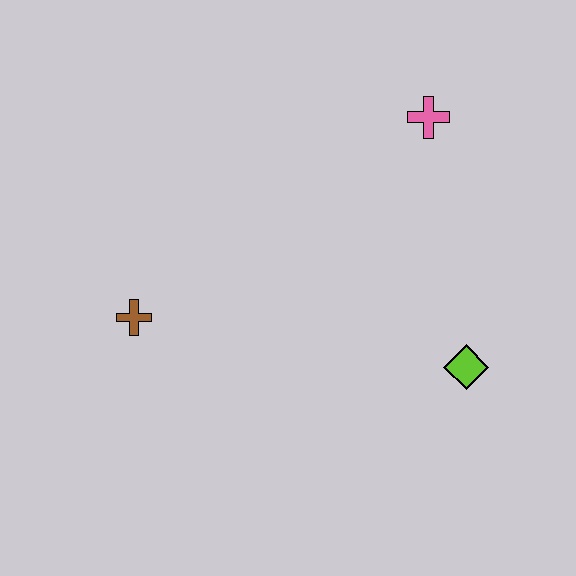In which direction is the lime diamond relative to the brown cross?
The lime diamond is to the right of the brown cross.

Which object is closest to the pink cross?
The lime diamond is closest to the pink cross.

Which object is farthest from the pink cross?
The brown cross is farthest from the pink cross.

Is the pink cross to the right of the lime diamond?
No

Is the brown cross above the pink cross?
No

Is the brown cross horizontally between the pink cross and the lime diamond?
No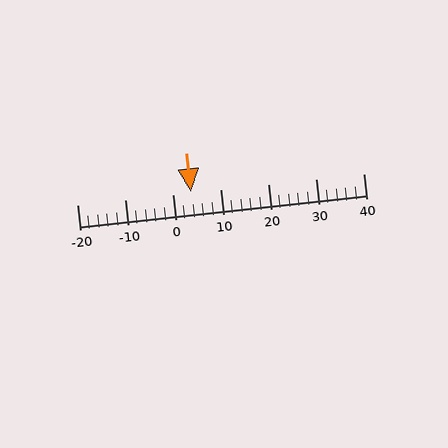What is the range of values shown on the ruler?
The ruler shows values from -20 to 40.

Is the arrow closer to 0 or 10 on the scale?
The arrow is closer to 0.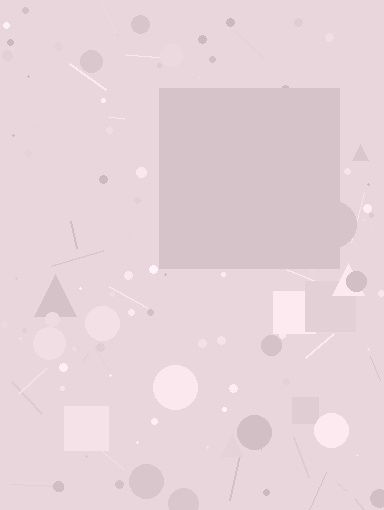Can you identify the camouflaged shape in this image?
The camouflaged shape is a square.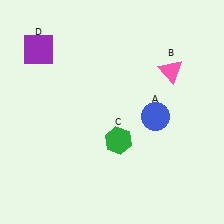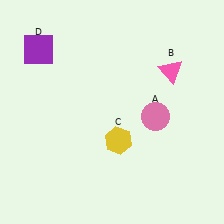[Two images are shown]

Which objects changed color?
A changed from blue to pink. C changed from green to yellow.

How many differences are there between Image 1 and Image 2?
There are 2 differences between the two images.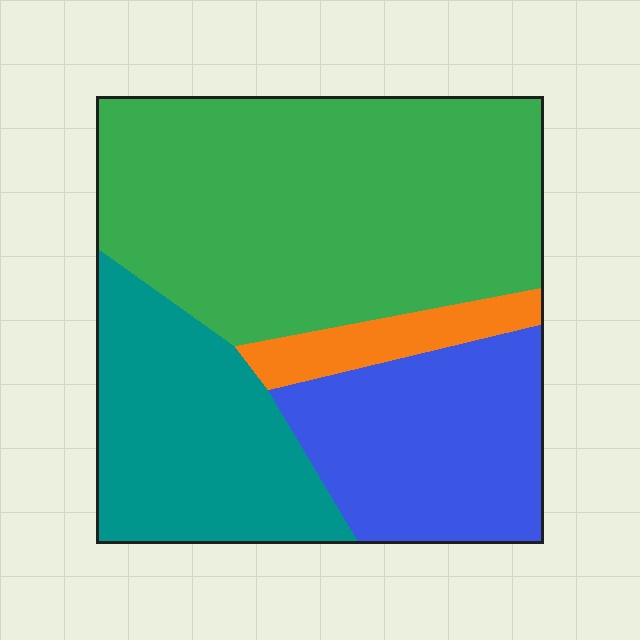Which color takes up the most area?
Green, at roughly 50%.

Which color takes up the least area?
Orange, at roughly 5%.